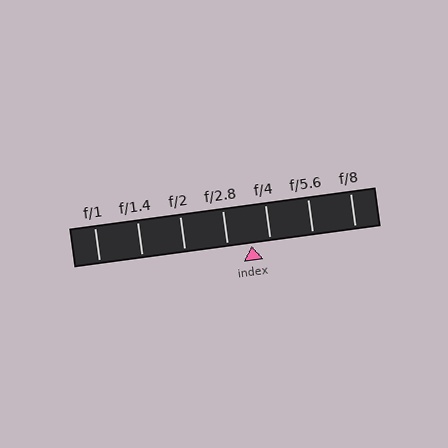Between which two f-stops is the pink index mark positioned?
The index mark is between f/2.8 and f/4.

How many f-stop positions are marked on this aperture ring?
There are 7 f-stop positions marked.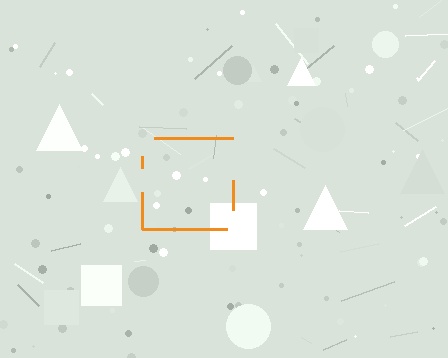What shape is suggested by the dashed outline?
The dashed outline suggests a square.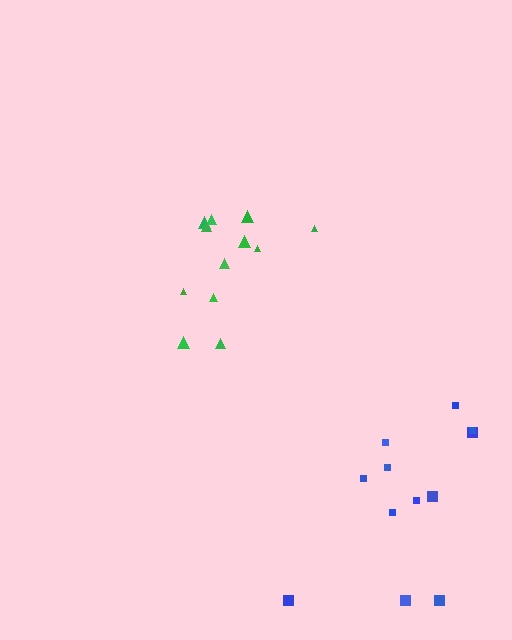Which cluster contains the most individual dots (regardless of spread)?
Blue (12).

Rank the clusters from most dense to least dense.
green, blue.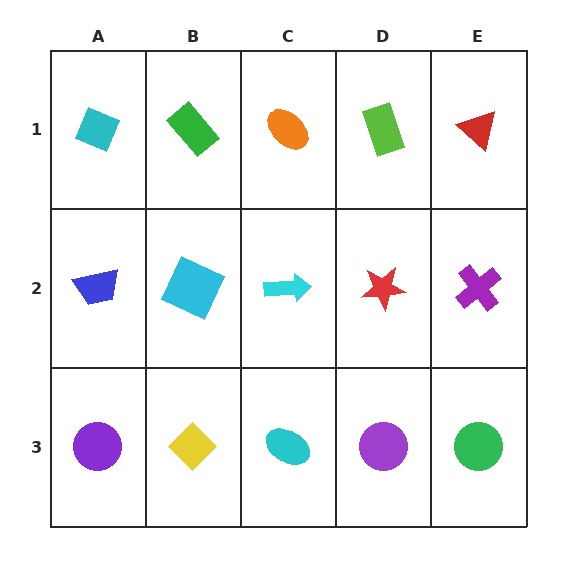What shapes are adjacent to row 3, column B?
A cyan square (row 2, column B), a purple circle (row 3, column A), a cyan ellipse (row 3, column C).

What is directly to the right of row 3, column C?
A purple circle.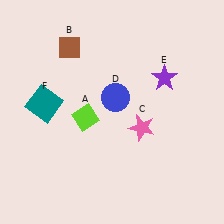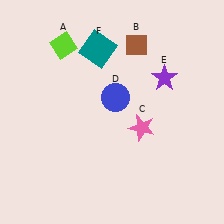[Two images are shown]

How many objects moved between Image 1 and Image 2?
3 objects moved between the two images.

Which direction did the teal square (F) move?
The teal square (F) moved up.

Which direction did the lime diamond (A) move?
The lime diamond (A) moved up.